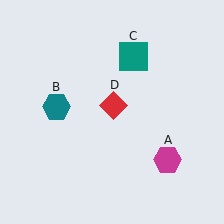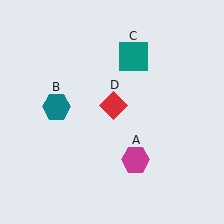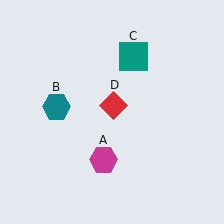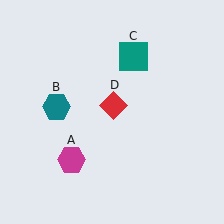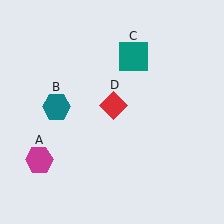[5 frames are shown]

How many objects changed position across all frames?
1 object changed position: magenta hexagon (object A).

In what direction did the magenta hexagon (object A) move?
The magenta hexagon (object A) moved left.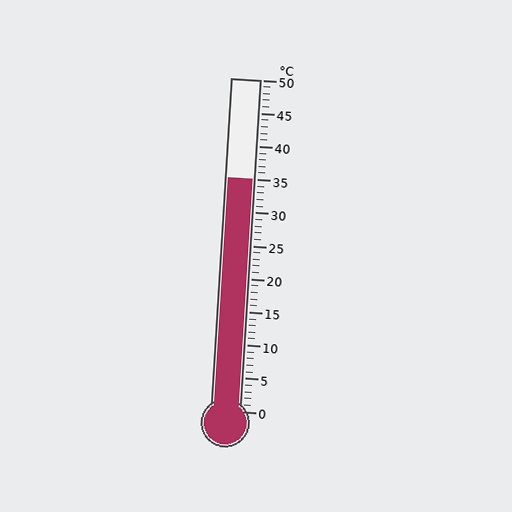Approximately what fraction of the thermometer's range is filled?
The thermometer is filled to approximately 70% of its range.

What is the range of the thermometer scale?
The thermometer scale ranges from 0°C to 50°C.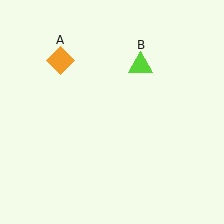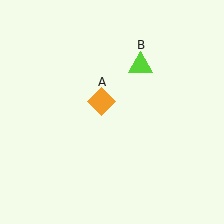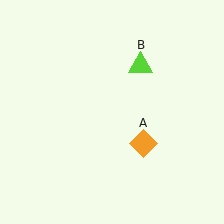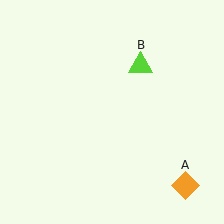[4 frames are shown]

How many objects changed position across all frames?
1 object changed position: orange diamond (object A).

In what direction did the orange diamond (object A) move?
The orange diamond (object A) moved down and to the right.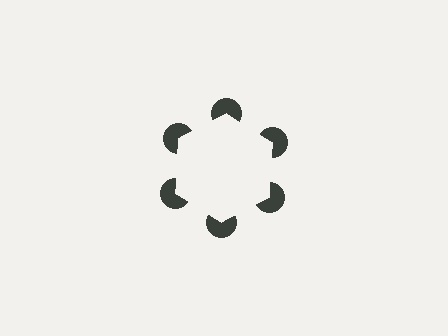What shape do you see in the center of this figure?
An illusory hexagon — its edges are inferred from the aligned wedge cuts in the pac-man discs, not physically drawn.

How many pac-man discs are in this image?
There are 6 — one at each vertex of the illusory hexagon.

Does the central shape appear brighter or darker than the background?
It typically appears slightly brighter than the background, even though no actual brightness change is drawn.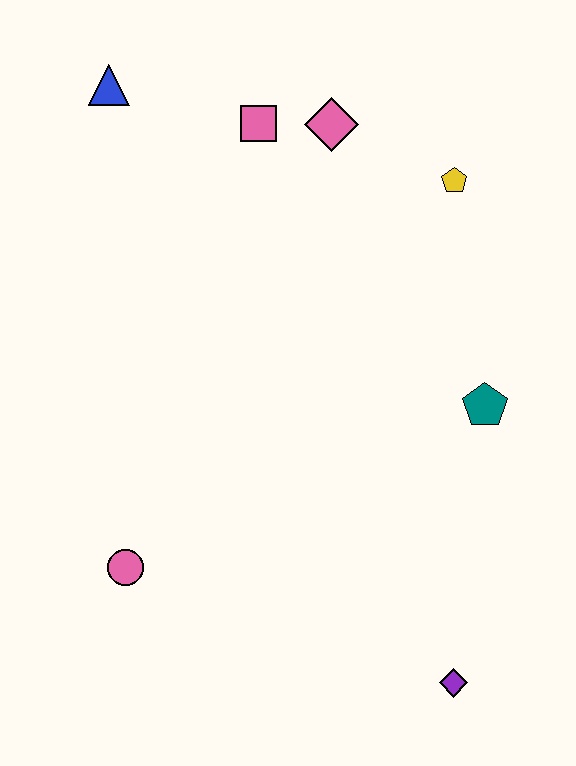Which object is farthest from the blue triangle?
The purple diamond is farthest from the blue triangle.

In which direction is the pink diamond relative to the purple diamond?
The pink diamond is above the purple diamond.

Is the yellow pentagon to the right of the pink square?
Yes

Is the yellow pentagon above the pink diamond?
No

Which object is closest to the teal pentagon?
The yellow pentagon is closest to the teal pentagon.